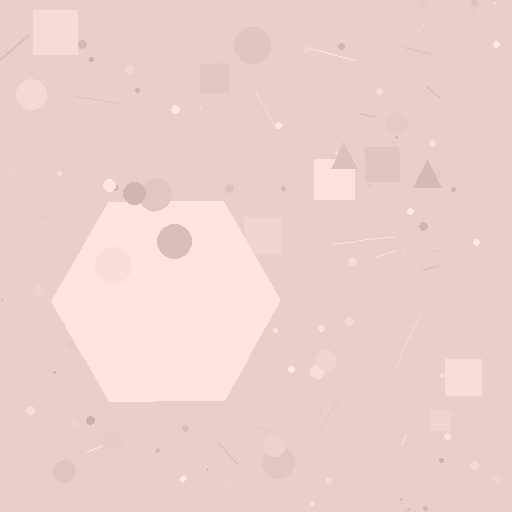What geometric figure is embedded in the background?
A hexagon is embedded in the background.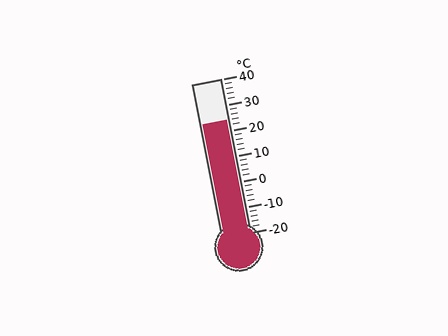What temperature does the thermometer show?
The thermometer shows approximately 24°C.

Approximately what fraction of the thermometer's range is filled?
The thermometer is filled to approximately 75% of its range.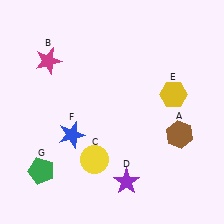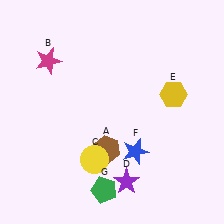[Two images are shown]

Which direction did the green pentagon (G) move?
The green pentagon (G) moved right.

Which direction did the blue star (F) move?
The blue star (F) moved right.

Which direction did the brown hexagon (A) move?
The brown hexagon (A) moved left.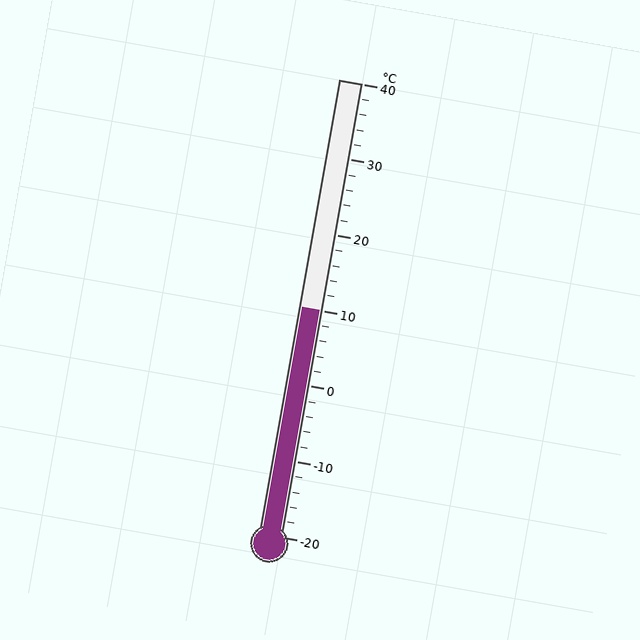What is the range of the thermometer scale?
The thermometer scale ranges from -20°C to 40°C.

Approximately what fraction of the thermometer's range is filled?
The thermometer is filled to approximately 50% of its range.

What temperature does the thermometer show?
The thermometer shows approximately 10°C.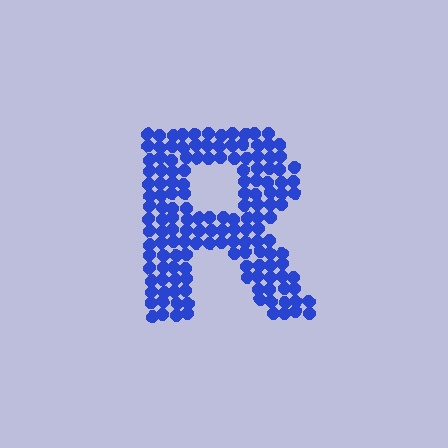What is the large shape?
The large shape is the letter R.